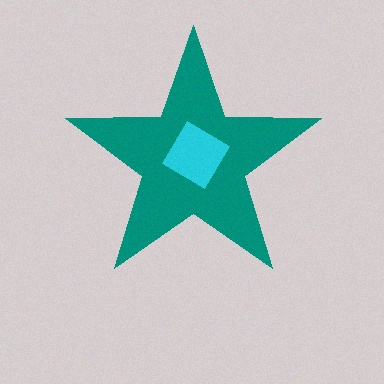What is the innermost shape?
The cyan diamond.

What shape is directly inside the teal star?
The cyan diamond.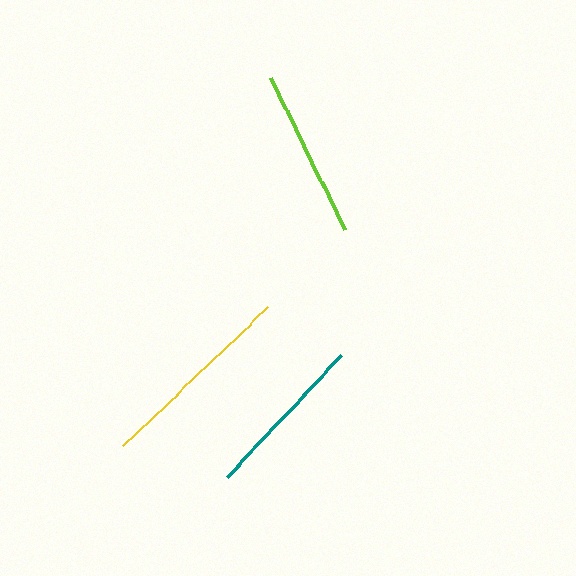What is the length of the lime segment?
The lime segment is approximately 169 pixels long.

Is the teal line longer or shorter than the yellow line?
The yellow line is longer than the teal line.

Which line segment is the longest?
The yellow line is the longest at approximately 202 pixels.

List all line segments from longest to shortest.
From longest to shortest: yellow, lime, teal.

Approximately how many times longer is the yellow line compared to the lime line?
The yellow line is approximately 1.2 times the length of the lime line.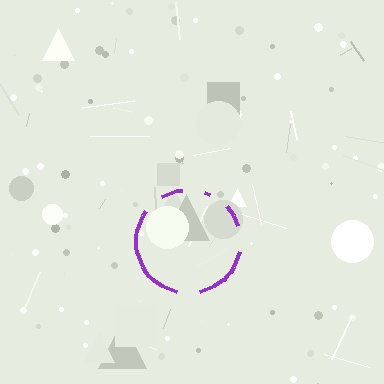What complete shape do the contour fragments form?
The contour fragments form a circle.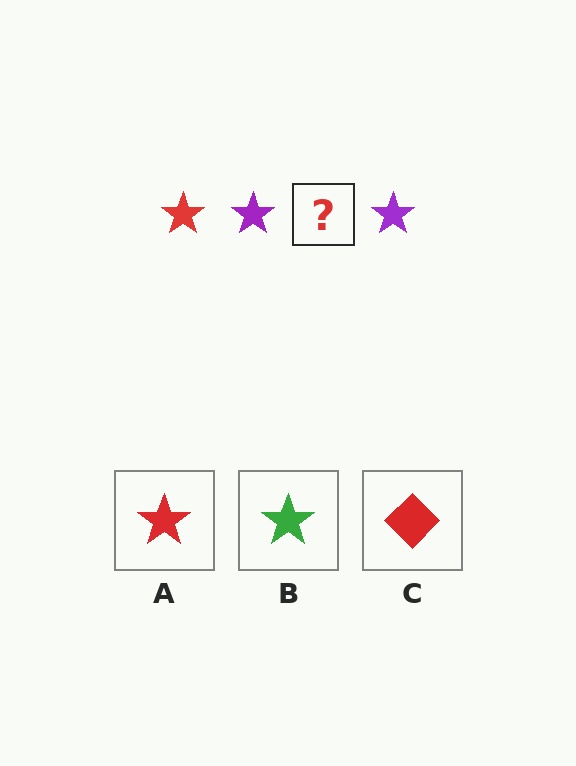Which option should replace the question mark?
Option A.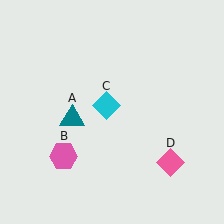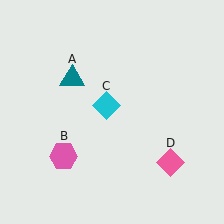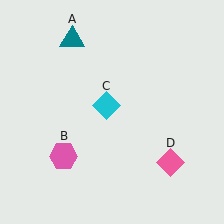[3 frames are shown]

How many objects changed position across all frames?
1 object changed position: teal triangle (object A).